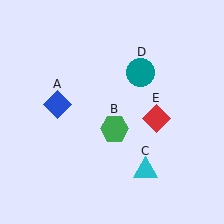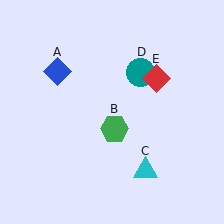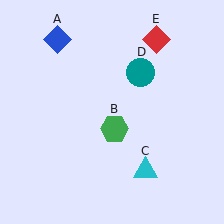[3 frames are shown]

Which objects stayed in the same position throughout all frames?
Green hexagon (object B) and cyan triangle (object C) and teal circle (object D) remained stationary.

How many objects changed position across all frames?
2 objects changed position: blue diamond (object A), red diamond (object E).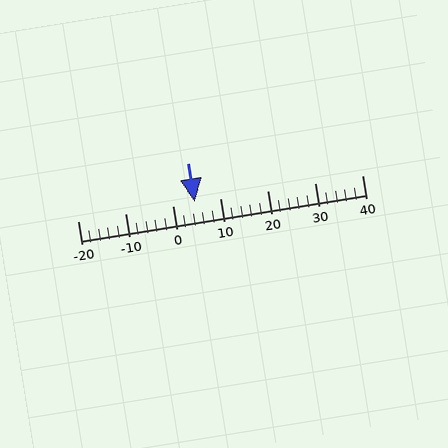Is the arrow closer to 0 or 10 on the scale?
The arrow is closer to 0.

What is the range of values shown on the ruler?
The ruler shows values from -20 to 40.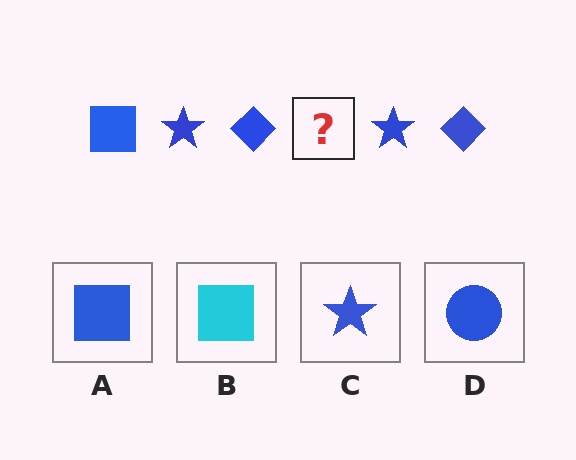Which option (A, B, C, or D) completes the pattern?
A.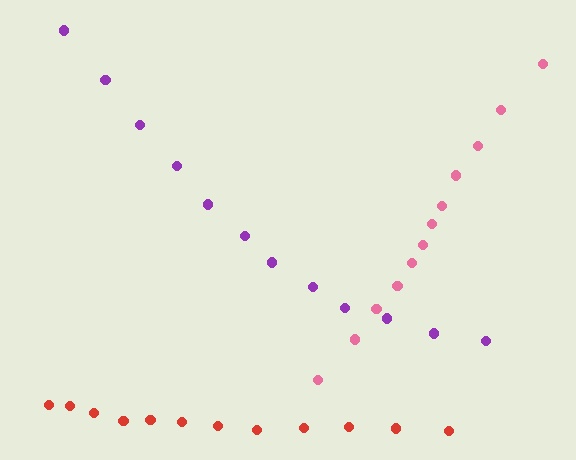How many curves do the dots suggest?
There are 3 distinct paths.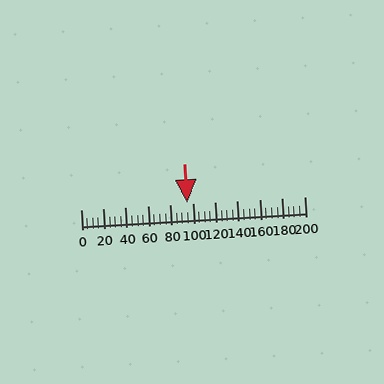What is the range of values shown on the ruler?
The ruler shows values from 0 to 200.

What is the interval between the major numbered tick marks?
The major tick marks are spaced 20 units apart.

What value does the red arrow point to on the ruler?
The red arrow points to approximately 95.